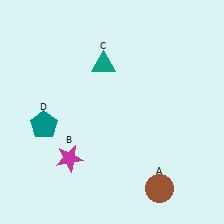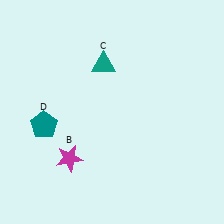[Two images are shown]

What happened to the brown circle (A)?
The brown circle (A) was removed in Image 2. It was in the bottom-right area of Image 1.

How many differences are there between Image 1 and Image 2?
There is 1 difference between the two images.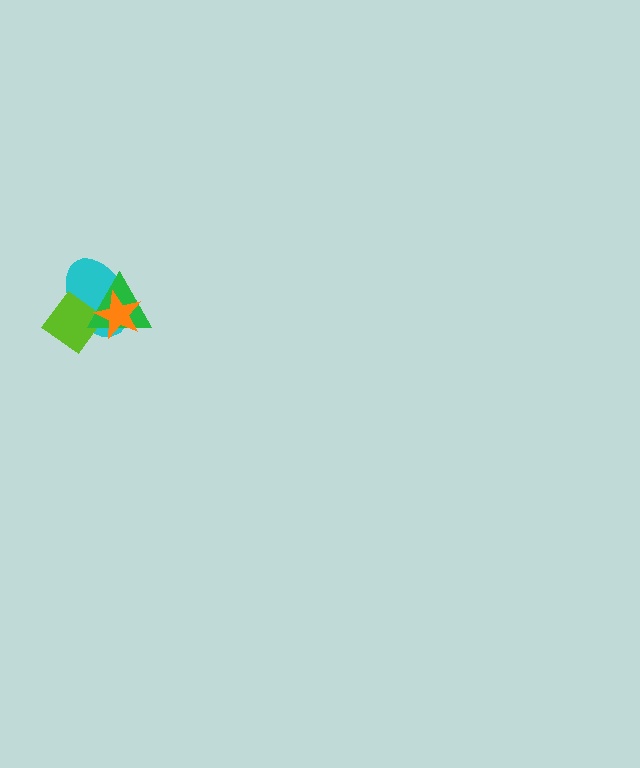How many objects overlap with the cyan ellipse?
3 objects overlap with the cyan ellipse.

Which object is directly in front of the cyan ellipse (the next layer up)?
The lime diamond is directly in front of the cyan ellipse.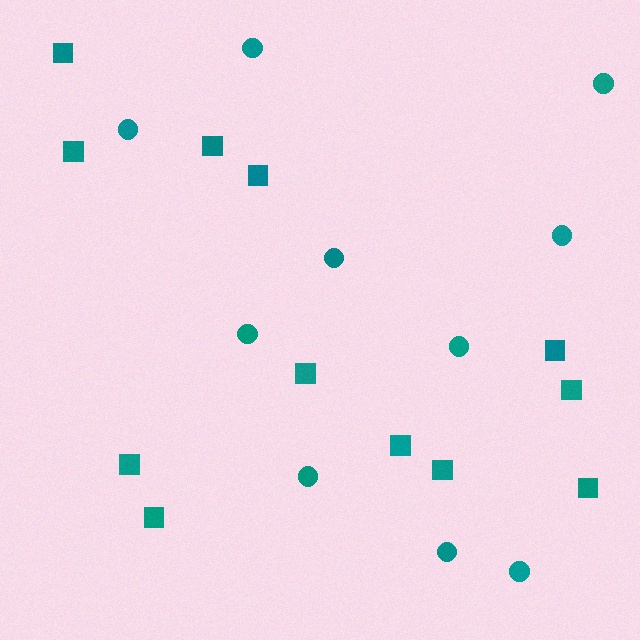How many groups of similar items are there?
There are 2 groups: one group of squares (12) and one group of circles (10).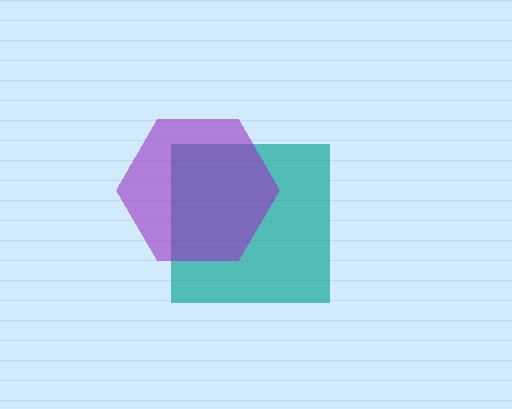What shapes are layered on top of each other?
The layered shapes are: a teal square, a purple hexagon.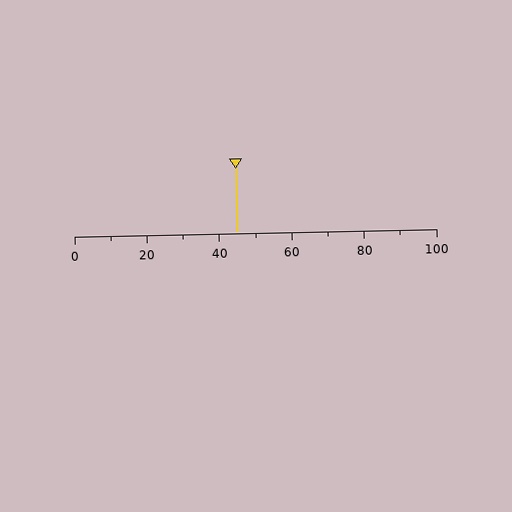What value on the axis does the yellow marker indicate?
The marker indicates approximately 45.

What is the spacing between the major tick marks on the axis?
The major ticks are spaced 20 apart.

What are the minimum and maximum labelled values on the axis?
The axis runs from 0 to 100.